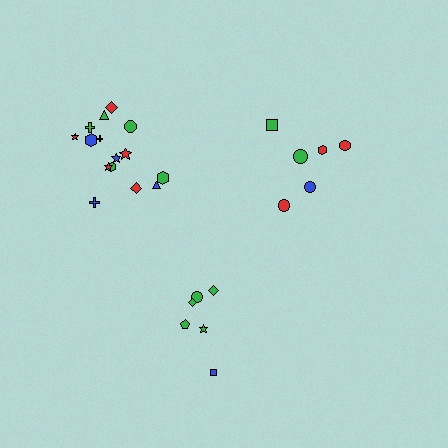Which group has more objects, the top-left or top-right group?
The top-left group.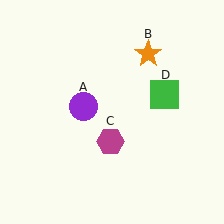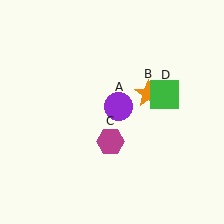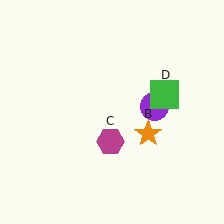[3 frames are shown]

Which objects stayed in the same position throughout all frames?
Magenta hexagon (object C) and green square (object D) remained stationary.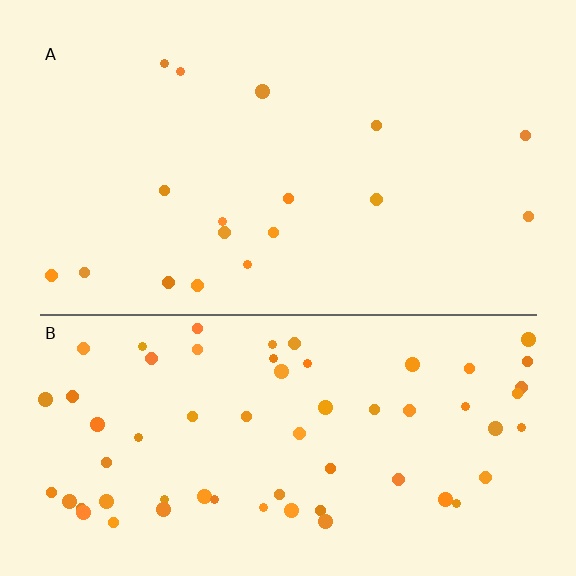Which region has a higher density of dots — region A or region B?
B (the bottom).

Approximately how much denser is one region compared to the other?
Approximately 3.7× — region B over region A.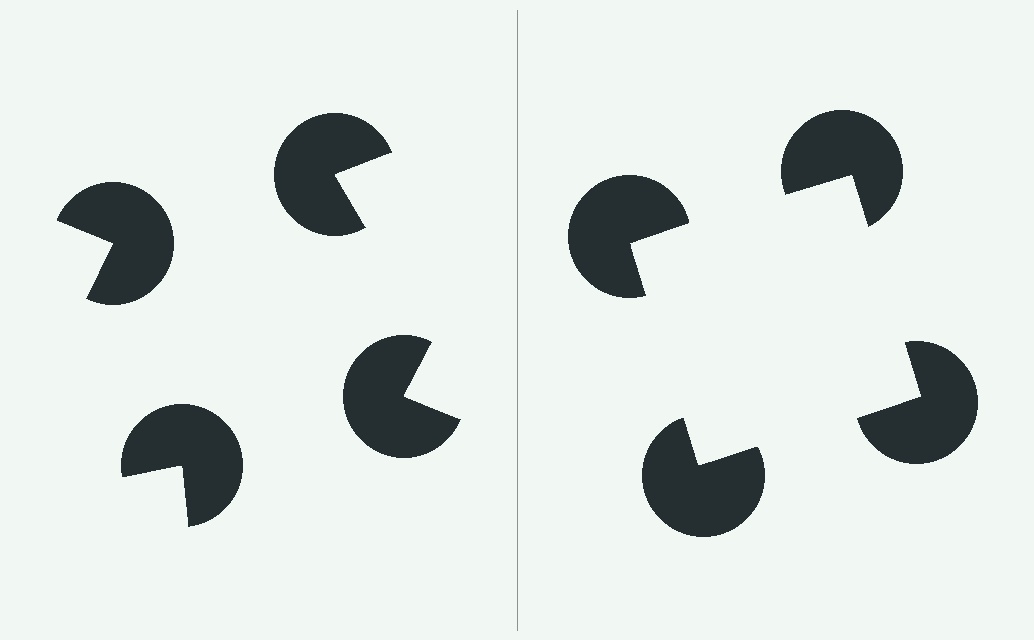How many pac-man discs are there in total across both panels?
8 — 4 on each side.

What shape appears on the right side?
An illusory square.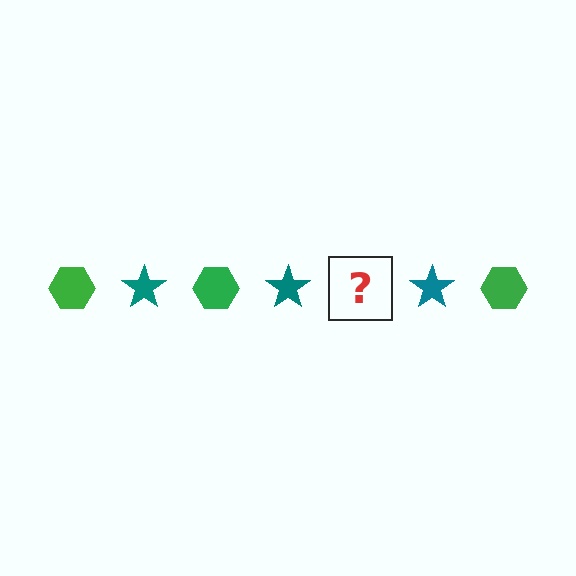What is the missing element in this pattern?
The missing element is a green hexagon.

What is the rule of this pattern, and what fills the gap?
The rule is that the pattern alternates between green hexagon and teal star. The gap should be filled with a green hexagon.